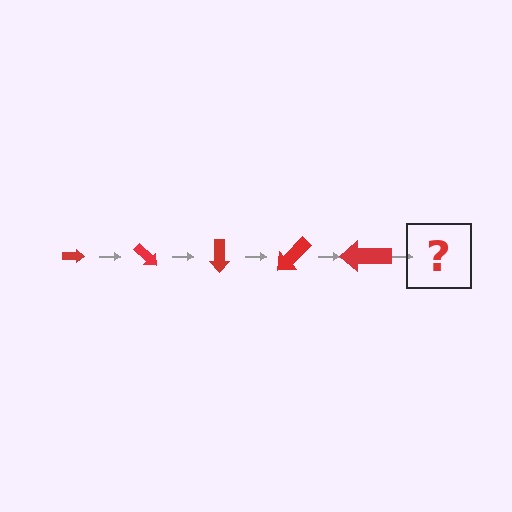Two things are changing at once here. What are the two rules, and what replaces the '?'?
The two rules are that the arrow grows larger each step and it rotates 45 degrees each step. The '?' should be an arrow, larger than the previous one and rotated 225 degrees from the start.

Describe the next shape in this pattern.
It should be an arrow, larger than the previous one and rotated 225 degrees from the start.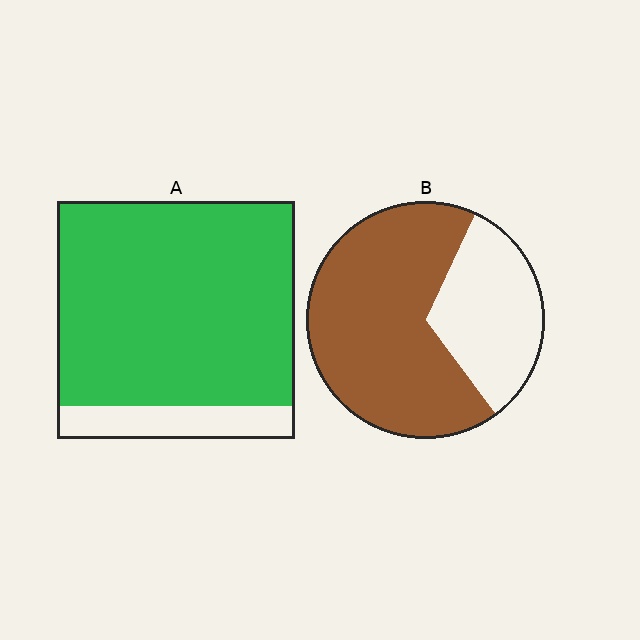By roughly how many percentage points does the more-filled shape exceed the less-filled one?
By roughly 20 percentage points (A over B).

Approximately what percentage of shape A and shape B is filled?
A is approximately 85% and B is approximately 65%.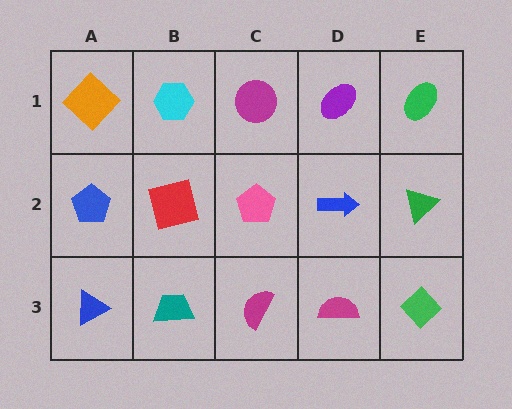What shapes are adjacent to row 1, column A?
A blue pentagon (row 2, column A), a cyan hexagon (row 1, column B).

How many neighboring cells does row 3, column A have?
2.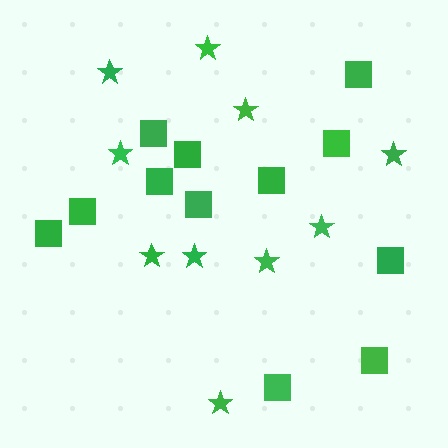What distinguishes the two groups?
There are 2 groups: one group of stars (10) and one group of squares (12).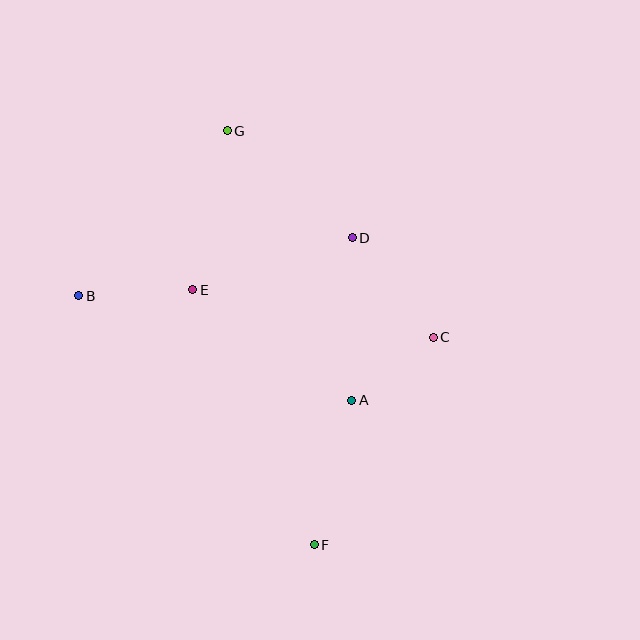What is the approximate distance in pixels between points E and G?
The distance between E and G is approximately 163 pixels.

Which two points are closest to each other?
Points A and C are closest to each other.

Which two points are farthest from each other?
Points F and G are farthest from each other.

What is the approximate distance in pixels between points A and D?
The distance between A and D is approximately 162 pixels.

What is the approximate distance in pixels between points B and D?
The distance between B and D is approximately 279 pixels.